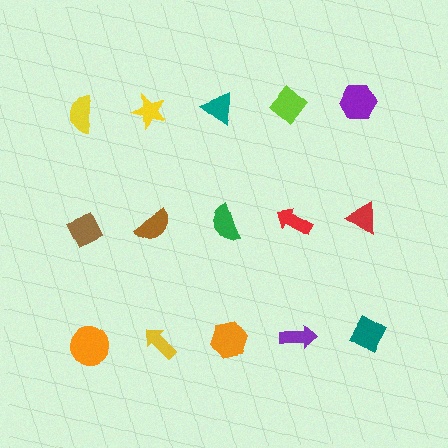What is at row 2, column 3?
A green semicircle.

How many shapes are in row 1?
5 shapes.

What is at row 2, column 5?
A red triangle.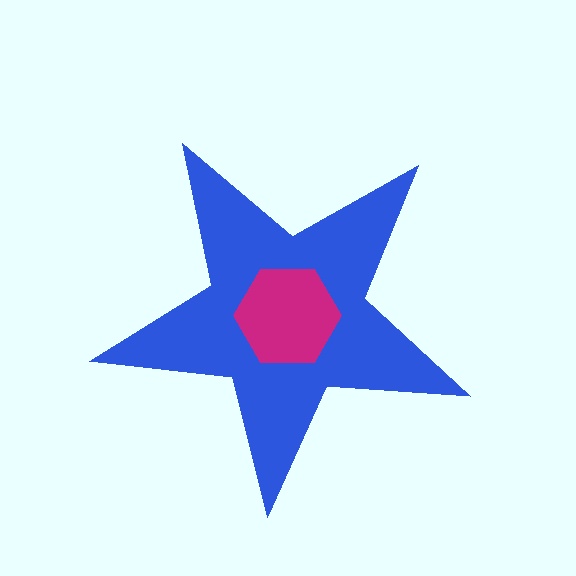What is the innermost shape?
The magenta hexagon.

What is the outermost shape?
The blue star.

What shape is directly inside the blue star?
The magenta hexagon.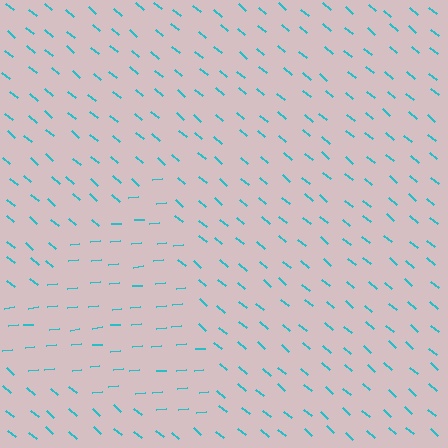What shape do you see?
I see a triangle.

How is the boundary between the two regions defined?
The boundary is defined purely by a change in line orientation (approximately 45 degrees difference). All lines are the same color and thickness.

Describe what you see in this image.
The image is filled with small cyan line segments. A triangle region in the image has lines oriented differently from the surrounding lines, creating a visible texture boundary.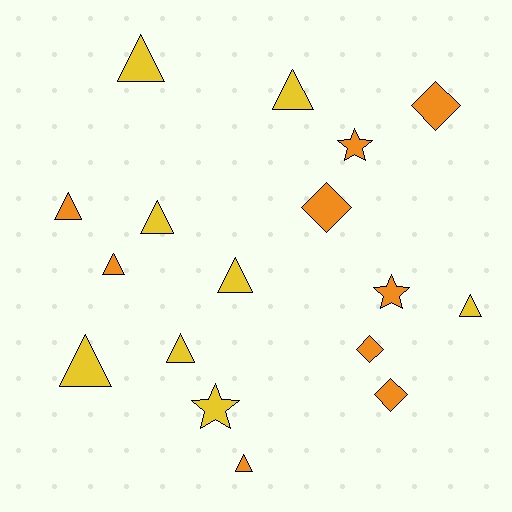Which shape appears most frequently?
Triangle, with 10 objects.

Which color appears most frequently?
Orange, with 9 objects.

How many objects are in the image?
There are 17 objects.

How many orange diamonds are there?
There are 4 orange diamonds.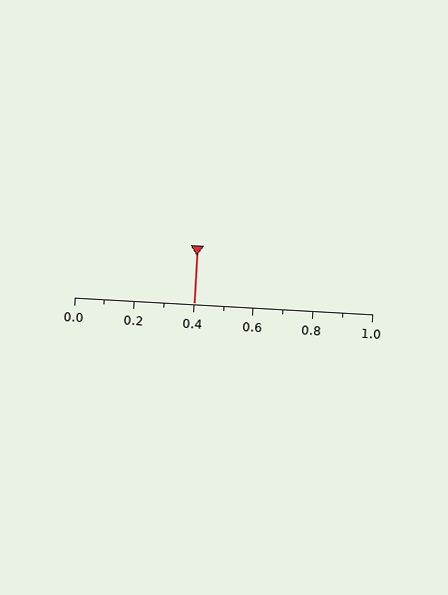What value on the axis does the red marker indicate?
The marker indicates approximately 0.4.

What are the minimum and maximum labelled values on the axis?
The axis runs from 0.0 to 1.0.